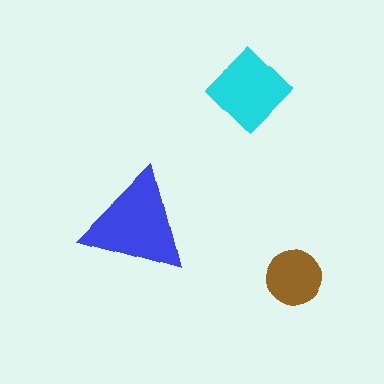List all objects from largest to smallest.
The blue triangle, the cyan diamond, the brown circle.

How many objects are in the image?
There are 3 objects in the image.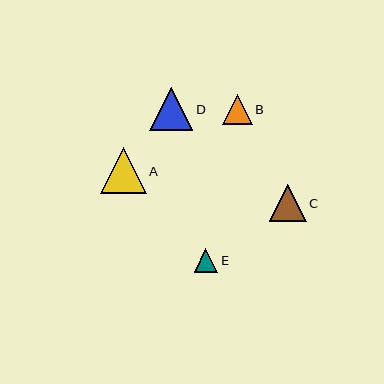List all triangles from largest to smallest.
From largest to smallest: A, D, C, B, E.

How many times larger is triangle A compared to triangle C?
Triangle A is approximately 1.2 times the size of triangle C.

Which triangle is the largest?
Triangle A is the largest with a size of approximately 46 pixels.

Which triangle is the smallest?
Triangle E is the smallest with a size of approximately 24 pixels.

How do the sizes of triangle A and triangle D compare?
Triangle A and triangle D are approximately the same size.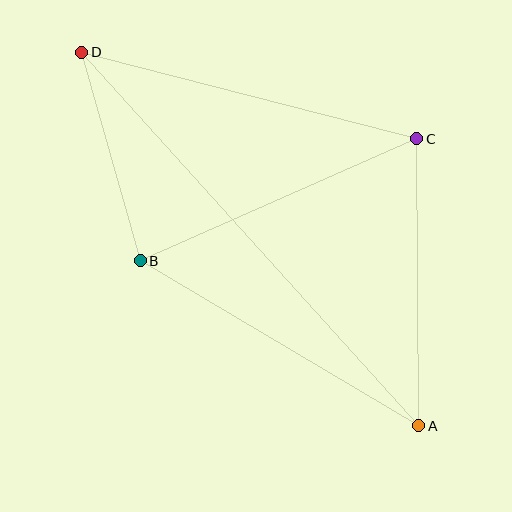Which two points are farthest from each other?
Points A and D are farthest from each other.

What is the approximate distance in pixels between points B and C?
The distance between B and C is approximately 302 pixels.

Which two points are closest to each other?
Points B and D are closest to each other.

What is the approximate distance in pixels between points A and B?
The distance between A and B is approximately 323 pixels.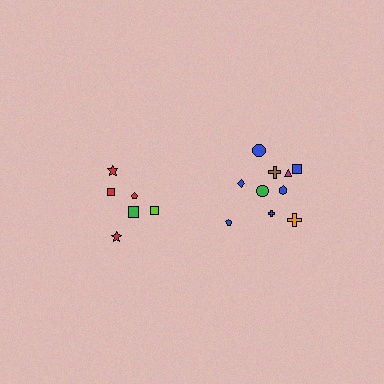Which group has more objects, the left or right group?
The right group.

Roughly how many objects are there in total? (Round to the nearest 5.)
Roughly 15 objects in total.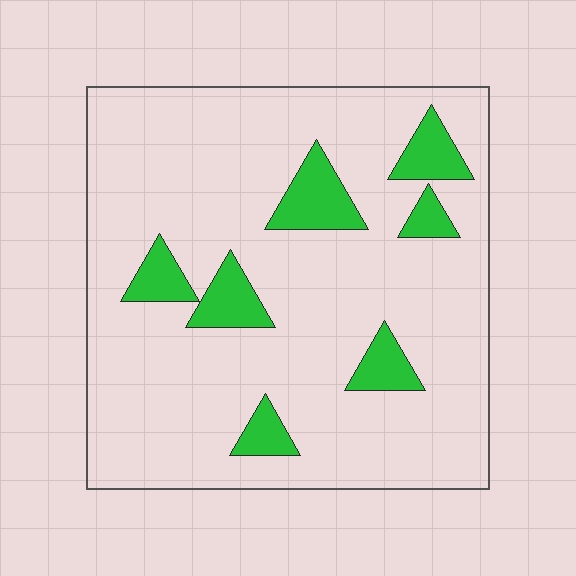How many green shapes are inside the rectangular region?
7.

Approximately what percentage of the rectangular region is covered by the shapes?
Approximately 15%.